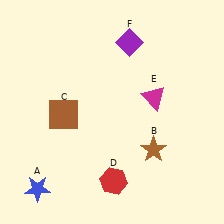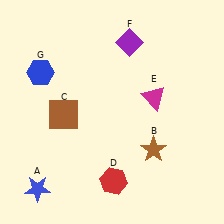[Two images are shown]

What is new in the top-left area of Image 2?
A blue hexagon (G) was added in the top-left area of Image 2.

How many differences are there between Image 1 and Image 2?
There is 1 difference between the two images.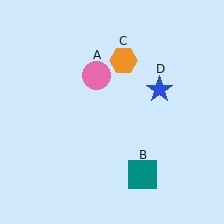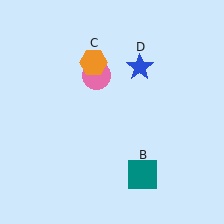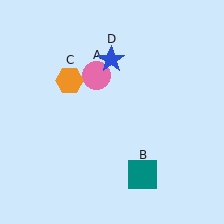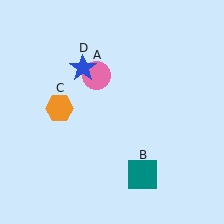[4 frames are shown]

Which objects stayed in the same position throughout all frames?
Pink circle (object A) and teal square (object B) remained stationary.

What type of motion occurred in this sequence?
The orange hexagon (object C), blue star (object D) rotated counterclockwise around the center of the scene.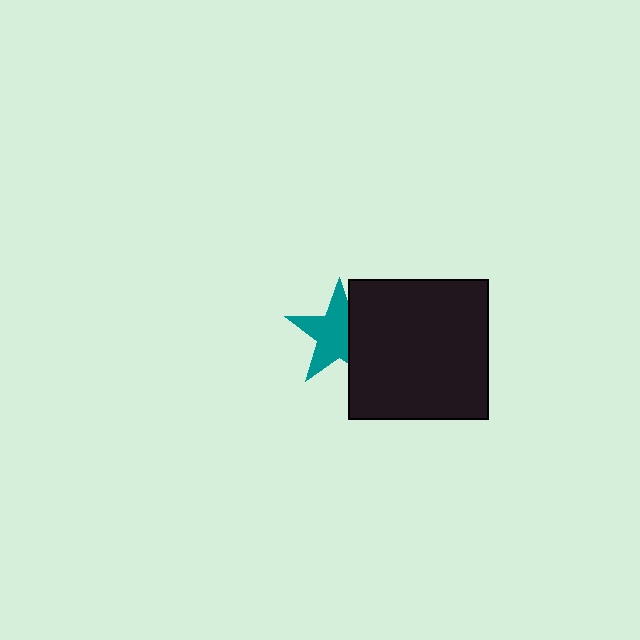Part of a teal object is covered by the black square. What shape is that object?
It is a star.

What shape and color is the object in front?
The object in front is a black square.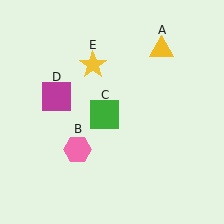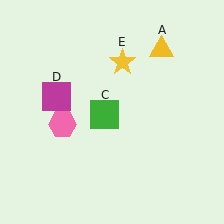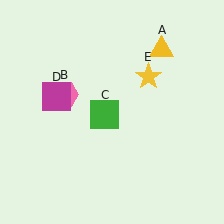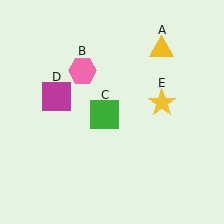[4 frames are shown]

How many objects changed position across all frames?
2 objects changed position: pink hexagon (object B), yellow star (object E).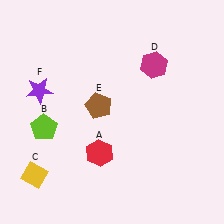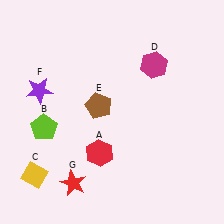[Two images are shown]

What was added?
A red star (G) was added in Image 2.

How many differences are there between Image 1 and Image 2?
There is 1 difference between the two images.